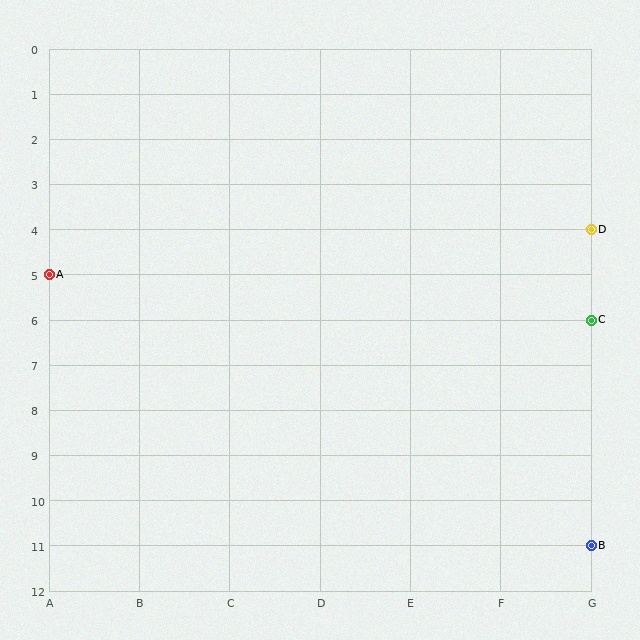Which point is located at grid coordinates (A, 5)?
Point A is at (A, 5).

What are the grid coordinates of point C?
Point C is at grid coordinates (G, 6).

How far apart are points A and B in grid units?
Points A and B are 6 columns and 6 rows apart (about 8.5 grid units diagonally).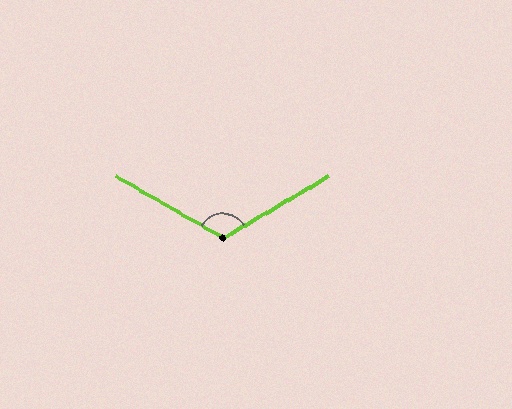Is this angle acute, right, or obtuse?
It is obtuse.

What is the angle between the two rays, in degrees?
Approximately 120 degrees.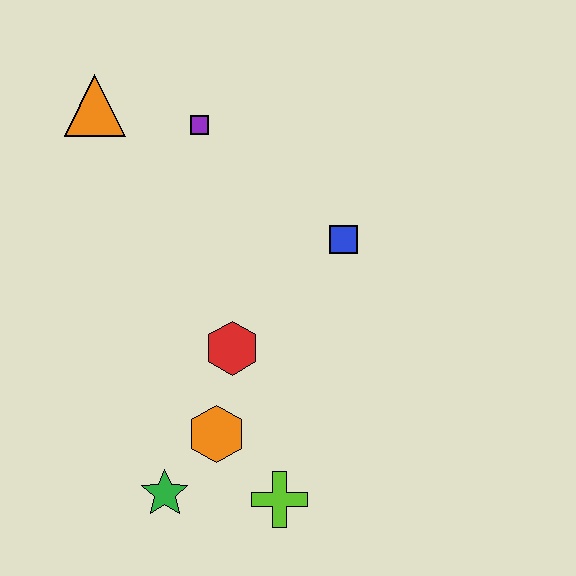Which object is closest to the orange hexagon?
The green star is closest to the orange hexagon.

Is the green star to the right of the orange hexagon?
No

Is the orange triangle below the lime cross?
No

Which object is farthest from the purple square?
The lime cross is farthest from the purple square.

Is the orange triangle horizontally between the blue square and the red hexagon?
No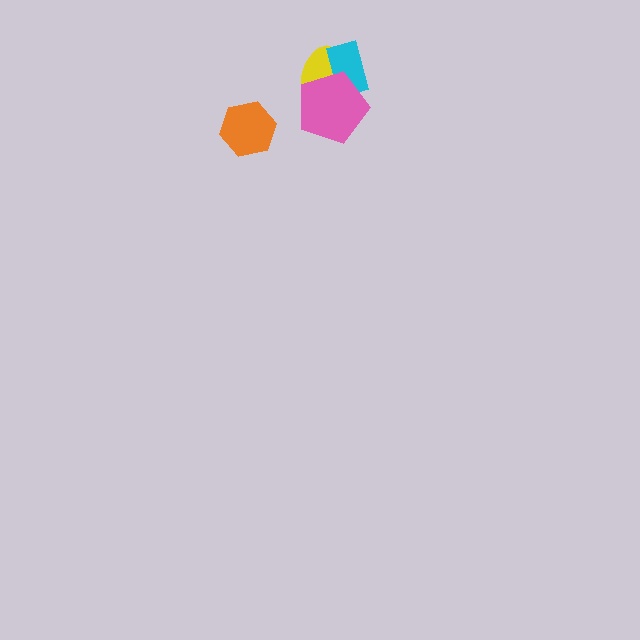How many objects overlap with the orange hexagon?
0 objects overlap with the orange hexagon.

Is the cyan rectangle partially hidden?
Yes, it is partially covered by another shape.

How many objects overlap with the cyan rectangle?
2 objects overlap with the cyan rectangle.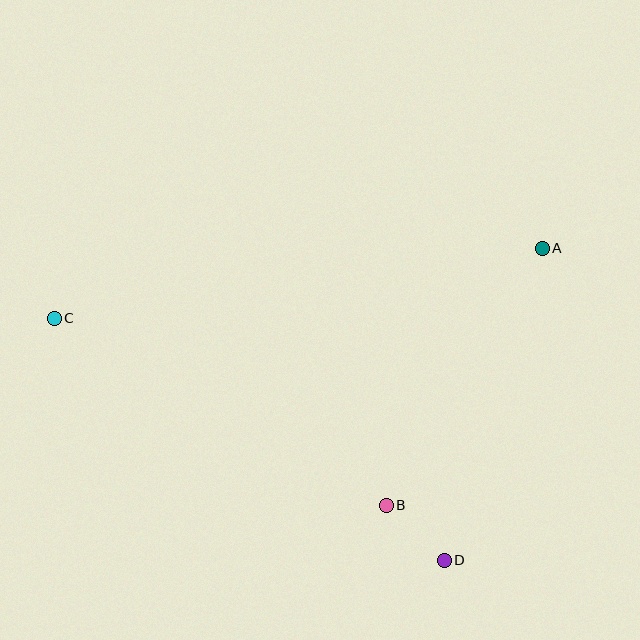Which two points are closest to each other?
Points B and D are closest to each other.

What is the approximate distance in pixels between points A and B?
The distance between A and B is approximately 301 pixels.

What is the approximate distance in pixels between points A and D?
The distance between A and D is approximately 327 pixels.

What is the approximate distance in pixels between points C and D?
The distance between C and D is approximately 459 pixels.